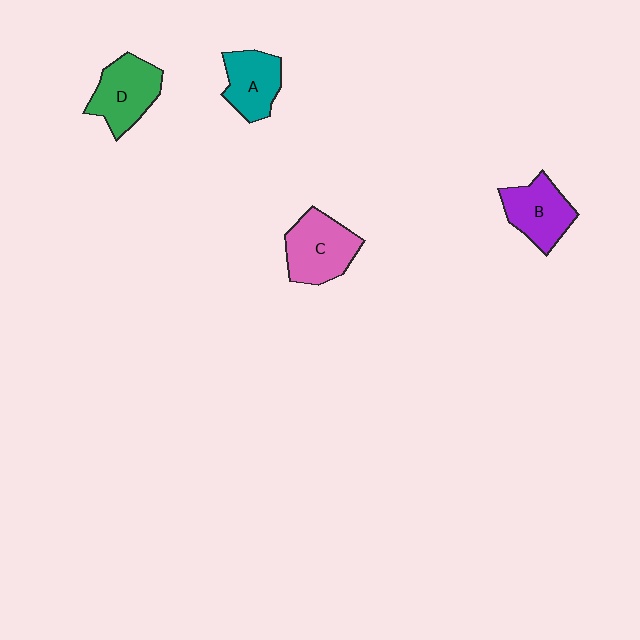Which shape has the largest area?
Shape C (pink).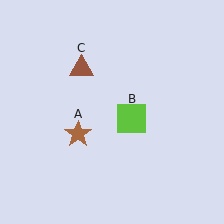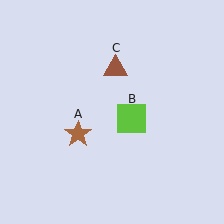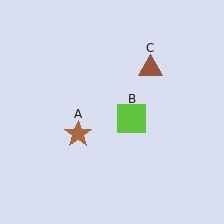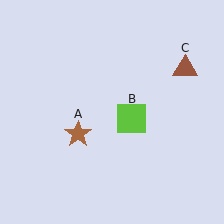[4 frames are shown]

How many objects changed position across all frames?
1 object changed position: brown triangle (object C).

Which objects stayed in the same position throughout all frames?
Brown star (object A) and lime square (object B) remained stationary.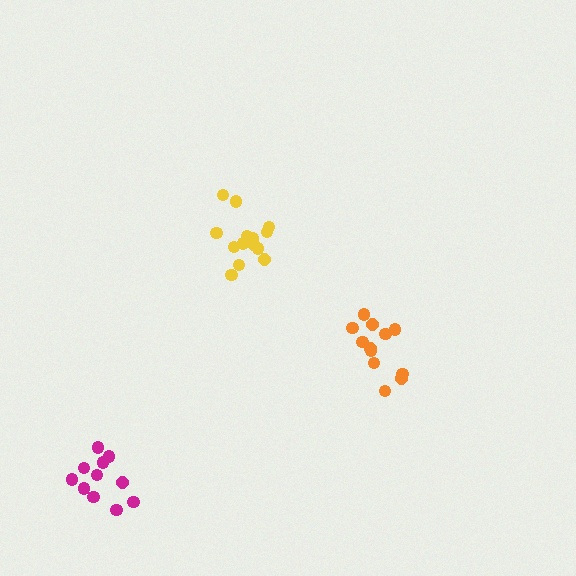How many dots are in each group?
Group 1: 11 dots, Group 2: 14 dots, Group 3: 12 dots (37 total).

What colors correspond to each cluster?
The clusters are colored: magenta, yellow, orange.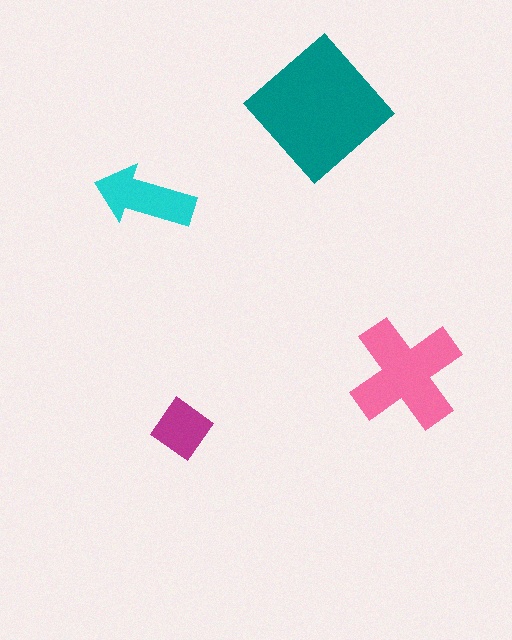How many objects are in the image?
There are 4 objects in the image.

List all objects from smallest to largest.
The magenta diamond, the cyan arrow, the pink cross, the teal diamond.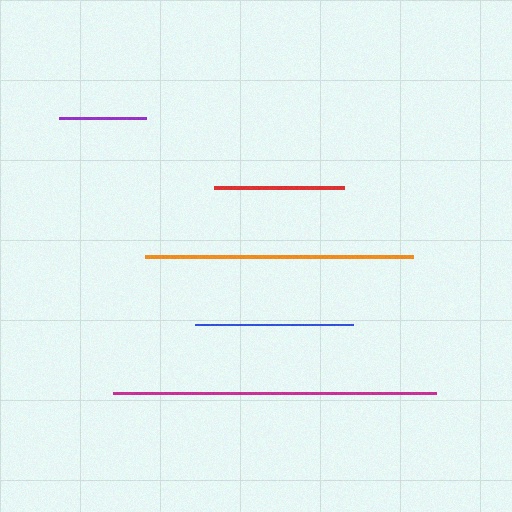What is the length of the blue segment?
The blue segment is approximately 157 pixels long.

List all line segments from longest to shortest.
From longest to shortest: magenta, orange, blue, red, purple.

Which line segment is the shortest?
The purple line is the shortest at approximately 86 pixels.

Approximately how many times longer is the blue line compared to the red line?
The blue line is approximately 1.2 times the length of the red line.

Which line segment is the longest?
The magenta line is the longest at approximately 323 pixels.